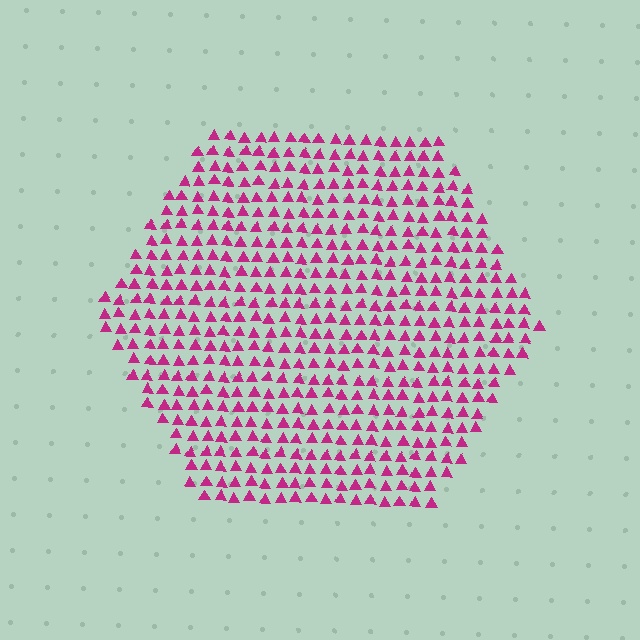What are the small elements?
The small elements are triangles.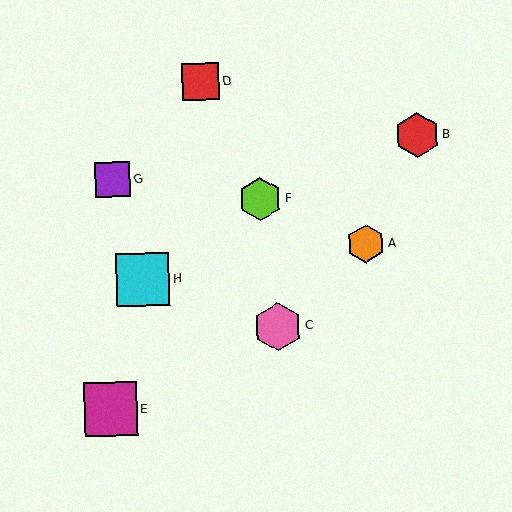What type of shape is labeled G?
Shape G is a purple square.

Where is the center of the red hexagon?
The center of the red hexagon is at (417, 135).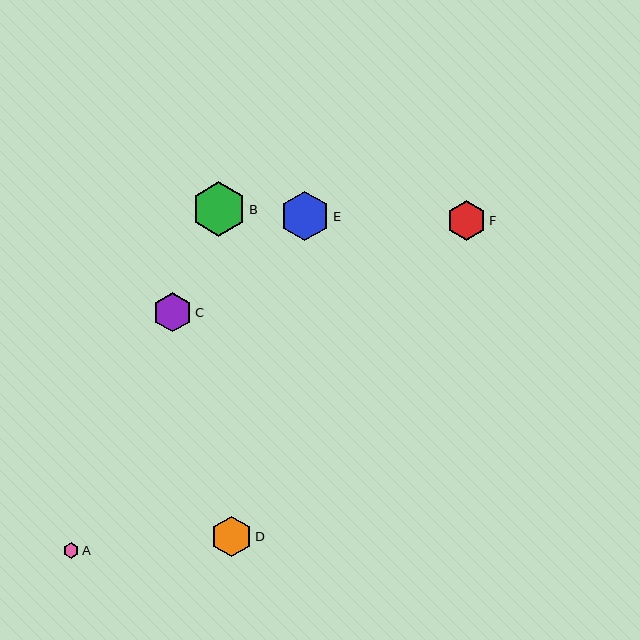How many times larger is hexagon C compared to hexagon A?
Hexagon C is approximately 2.4 times the size of hexagon A.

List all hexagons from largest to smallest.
From largest to smallest: B, E, D, F, C, A.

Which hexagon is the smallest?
Hexagon A is the smallest with a size of approximately 16 pixels.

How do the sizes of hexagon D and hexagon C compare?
Hexagon D and hexagon C are approximately the same size.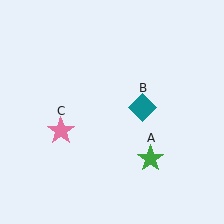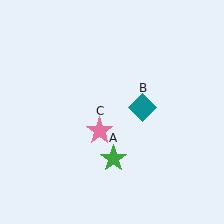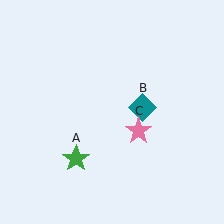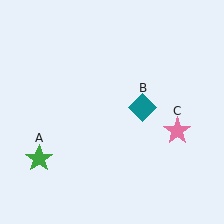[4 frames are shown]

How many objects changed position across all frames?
2 objects changed position: green star (object A), pink star (object C).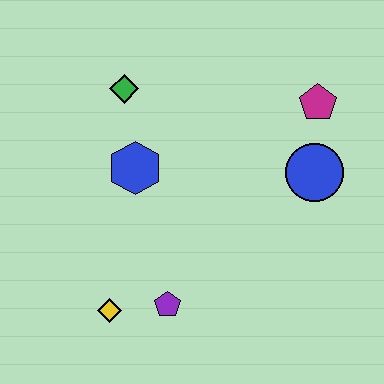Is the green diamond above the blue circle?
Yes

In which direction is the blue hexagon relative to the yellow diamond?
The blue hexagon is above the yellow diamond.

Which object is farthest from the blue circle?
The yellow diamond is farthest from the blue circle.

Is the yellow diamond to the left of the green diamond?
Yes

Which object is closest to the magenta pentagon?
The blue circle is closest to the magenta pentagon.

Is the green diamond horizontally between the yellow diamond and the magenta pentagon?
Yes